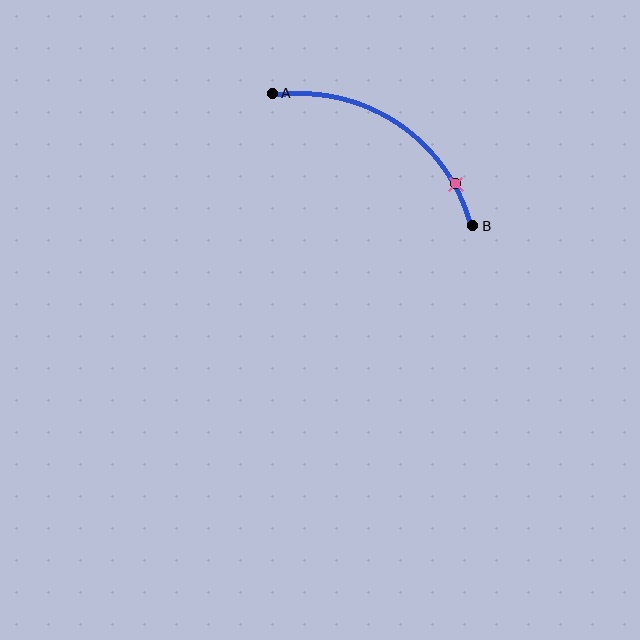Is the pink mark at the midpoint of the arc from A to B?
No. The pink mark lies on the arc but is closer to endpoint B. The arc midpoint would be at the point on the curve equidistant along the arc from both A and B.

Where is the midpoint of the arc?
The arc midpoint is the point on the curve farthest from the straight line joining A and B. It sits above that line.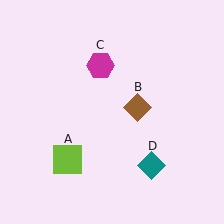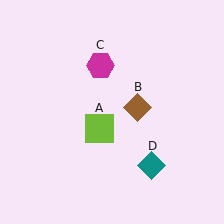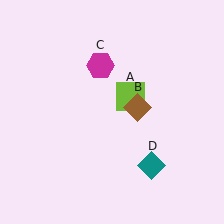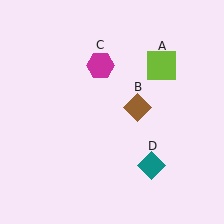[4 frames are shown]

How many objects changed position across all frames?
1 object changed position: lime square (object A).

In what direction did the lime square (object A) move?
The lime square (object A) moved up and to the right.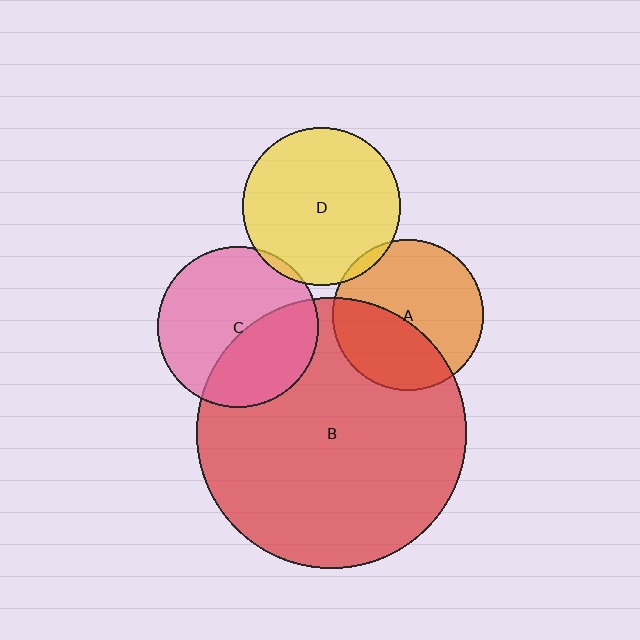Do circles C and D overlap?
Yes.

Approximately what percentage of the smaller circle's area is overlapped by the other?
Approximately 5%.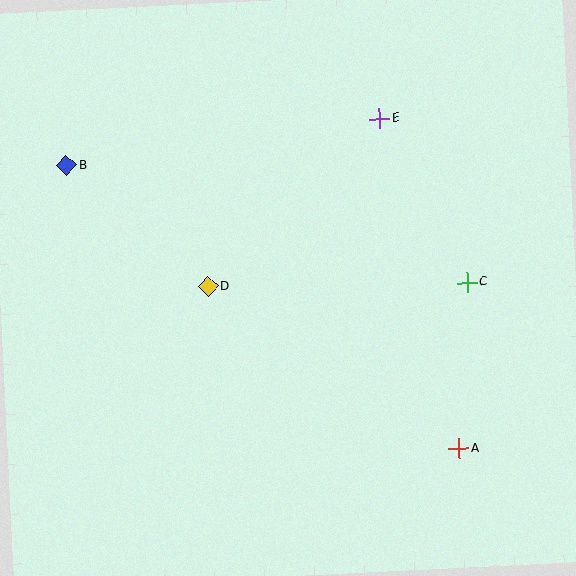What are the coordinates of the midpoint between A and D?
The midpoint between A and D is at (334, 368).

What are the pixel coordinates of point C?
Point C is at (467, 283).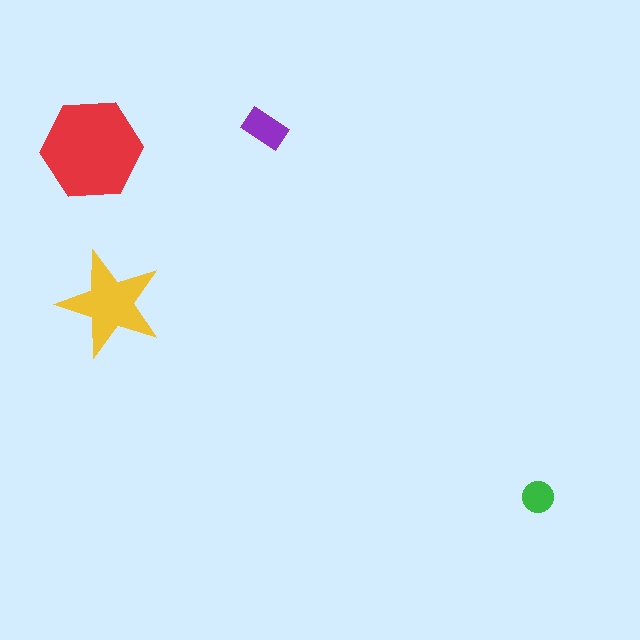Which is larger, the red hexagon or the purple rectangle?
The red hexagon.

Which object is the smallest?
The green circle.